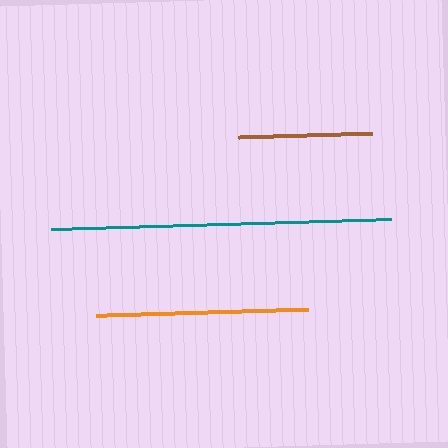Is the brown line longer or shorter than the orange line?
The orange line is longer than the brown line.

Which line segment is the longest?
The teal line is the longest at approximately 340 pixels.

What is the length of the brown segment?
The brown segment is approximately 134 pixels long.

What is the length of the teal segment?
The teal segment is approximately 340 pixels long.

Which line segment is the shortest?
The brown line is the shortest at approximately 134 pixels.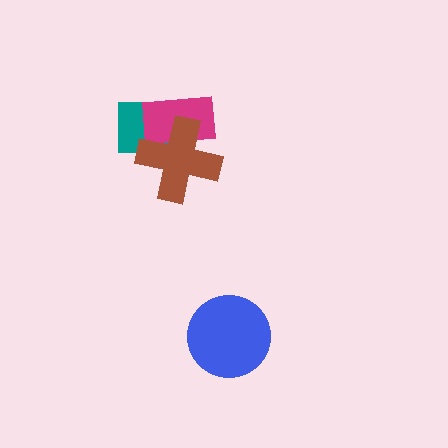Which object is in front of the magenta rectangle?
The brown cross is in front of the magenta rectangle.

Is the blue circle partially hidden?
No, no other shape covers it.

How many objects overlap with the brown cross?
2 objects overlap with the brown cross.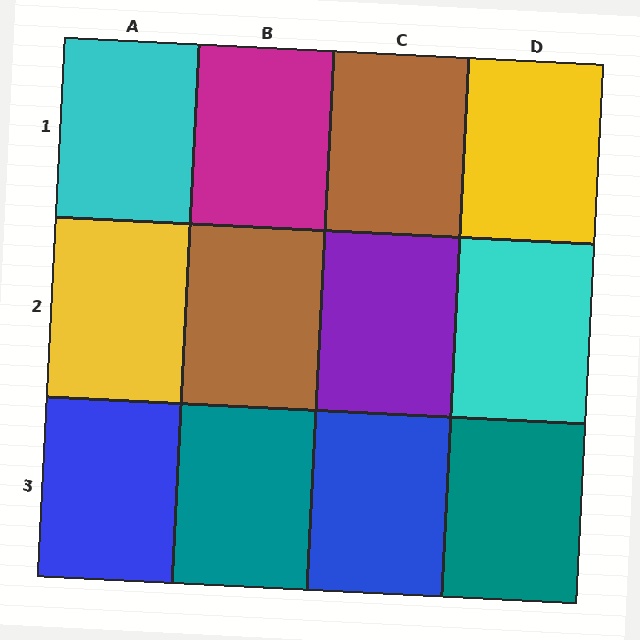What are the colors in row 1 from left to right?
Cyan, magenta, brown, yellow.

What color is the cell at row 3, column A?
Blue.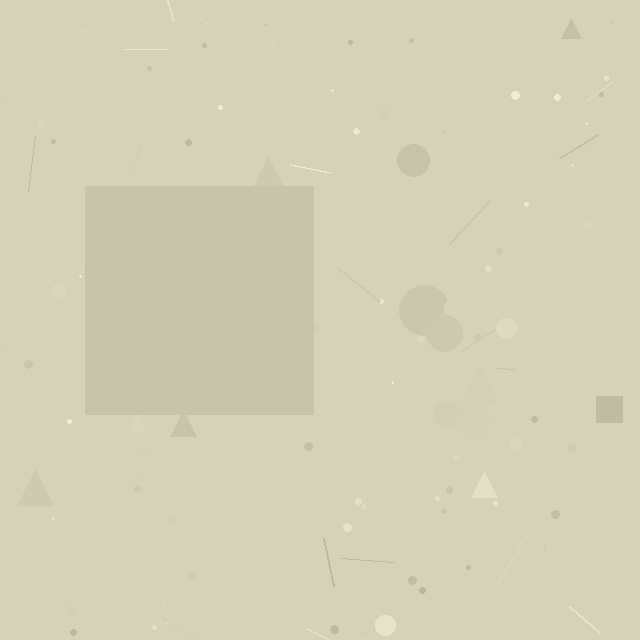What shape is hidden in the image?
A square is hidden in the image.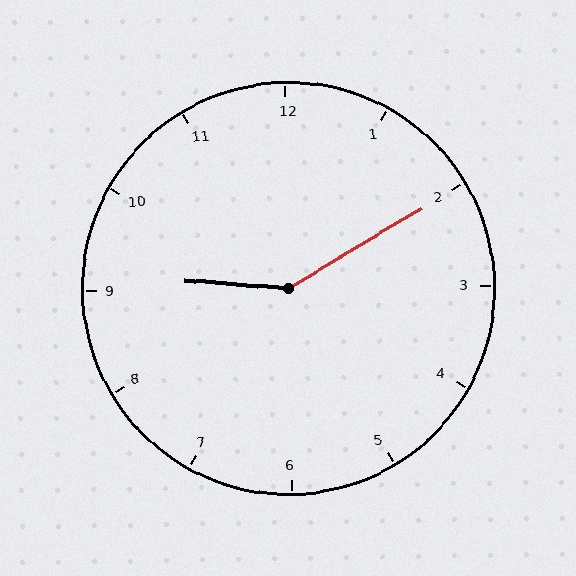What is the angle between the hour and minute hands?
Approximately 145 degrees.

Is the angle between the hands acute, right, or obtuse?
It is obtuse.